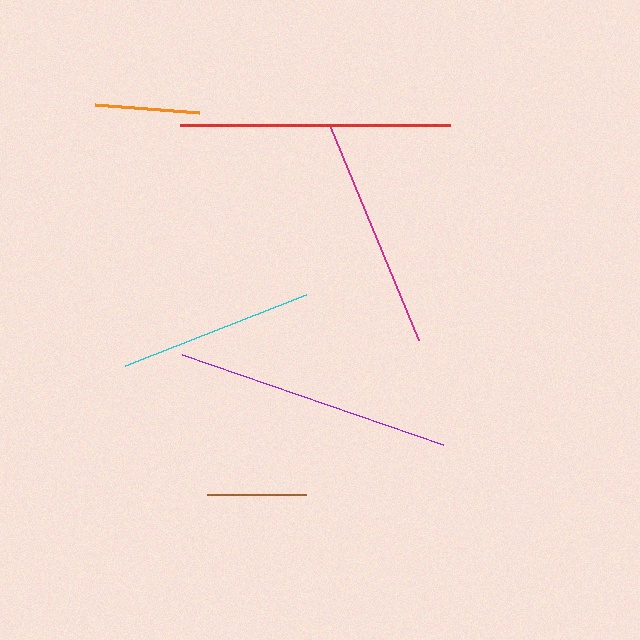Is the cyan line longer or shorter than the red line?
The red line is longer than the cyan line.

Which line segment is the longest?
The purple line is the longest at approximately 276 pixels.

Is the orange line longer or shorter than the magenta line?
The magenta line is longer than the orange line.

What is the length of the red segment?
The red segment is approximately 269 pixels long.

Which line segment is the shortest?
The brown line is the shortest at approximately 99 pixels.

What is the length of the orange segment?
The orange segment is approximately 104 pixels long.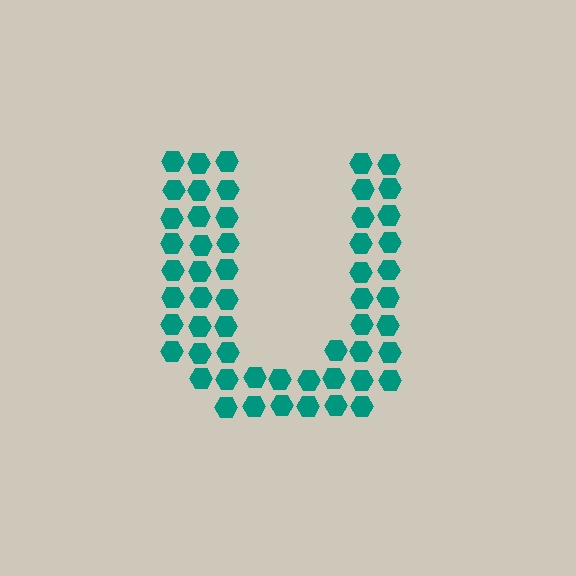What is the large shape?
The large shape is the letter U.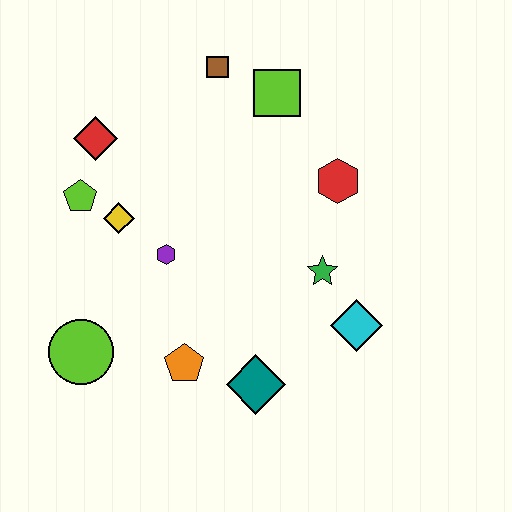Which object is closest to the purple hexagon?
The yellow diamond is closest to the purple hexagon.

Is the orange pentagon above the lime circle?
No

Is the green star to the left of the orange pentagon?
No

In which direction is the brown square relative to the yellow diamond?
The brown square is above the yellow diamond.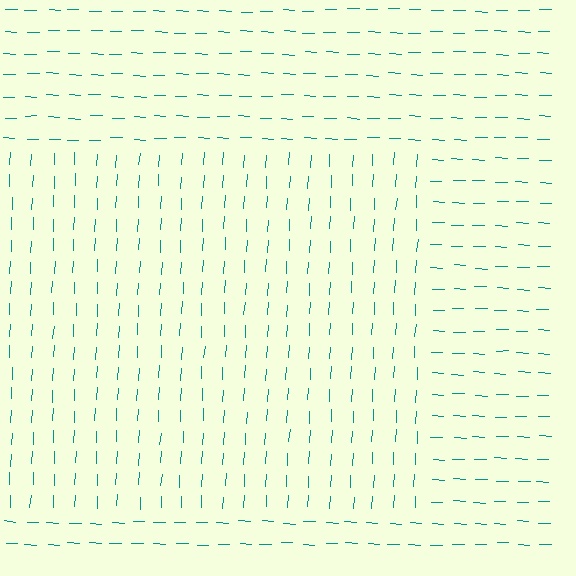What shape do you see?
I see a rectangle.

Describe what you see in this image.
The image is filled with small teal line segments. A rectangle region in the image has lines oriented differently from the surrounding lines, creating a visible texture boundary.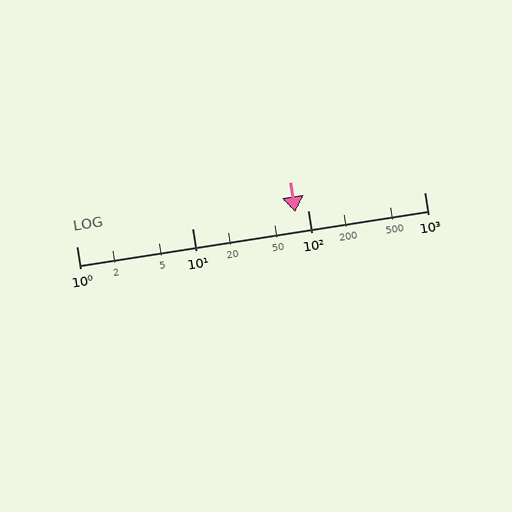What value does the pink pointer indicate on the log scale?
The pointer indicates approximately 77.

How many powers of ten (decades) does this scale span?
The scale spans 3 decades, from 1 to 1000.